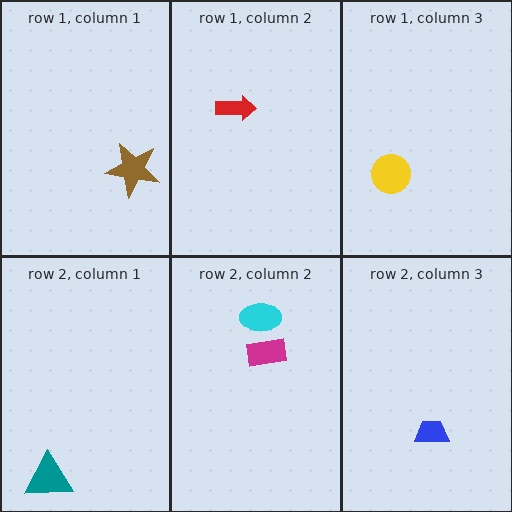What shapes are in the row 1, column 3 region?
The yellow circle.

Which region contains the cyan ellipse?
The row 2, column 2 region.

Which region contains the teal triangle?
The row 2, column 1 region.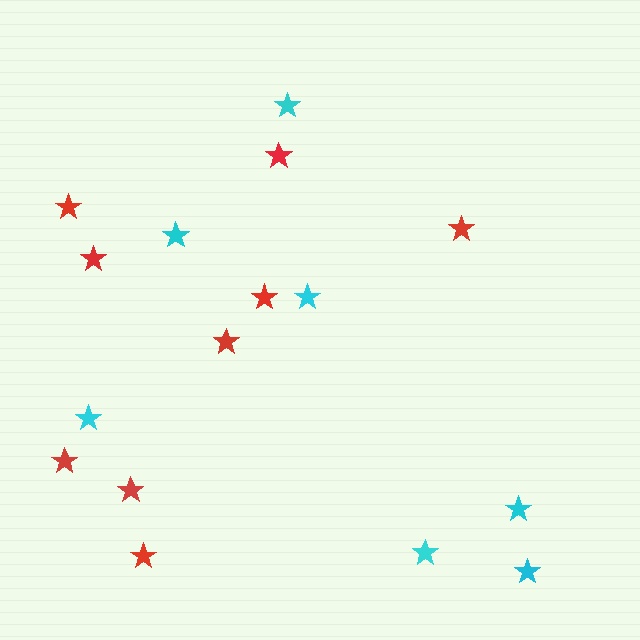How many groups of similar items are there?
There are 2 groups: one group of cyan stars (7) and one group of red stars (9).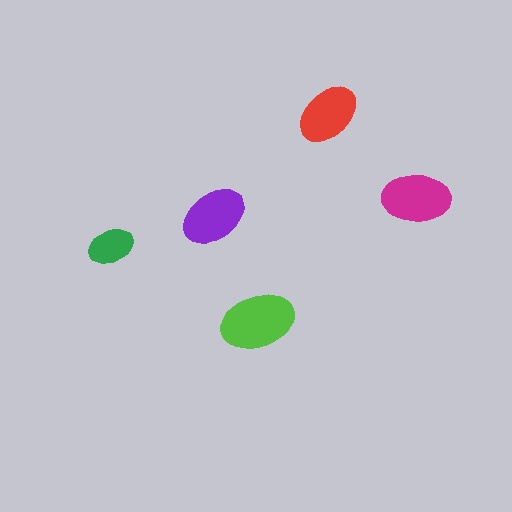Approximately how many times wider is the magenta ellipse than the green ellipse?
About 1.5 times wider.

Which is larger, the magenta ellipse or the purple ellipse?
The magenta one.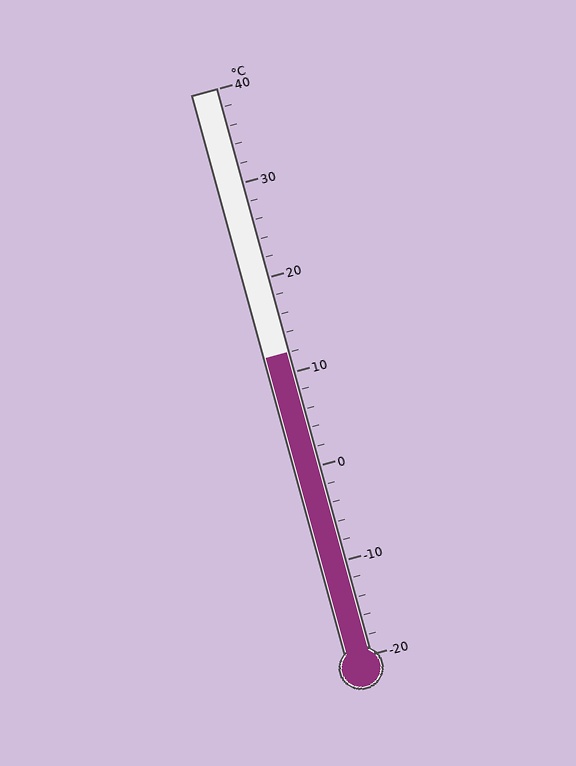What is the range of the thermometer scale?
The thermometer scale ranges from -20°C to 40°C.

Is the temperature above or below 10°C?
The temperature is above 10°C.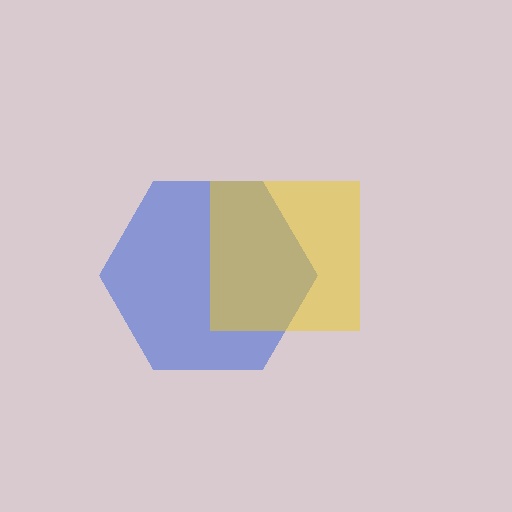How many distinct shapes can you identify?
There are 2 distinct shapes: a blue hexagon, a yellow square.